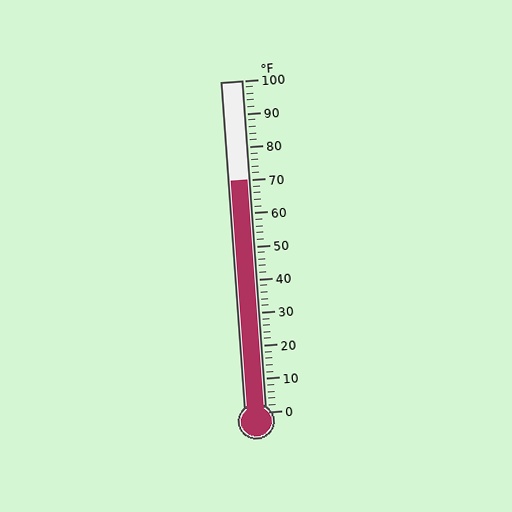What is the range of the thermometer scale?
The thermometer scale ranges from 0°F to 100°F.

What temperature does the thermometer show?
The thermometer shows approximately 70°F.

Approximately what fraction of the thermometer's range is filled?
The thermometer is filled to approximately 70% of its range.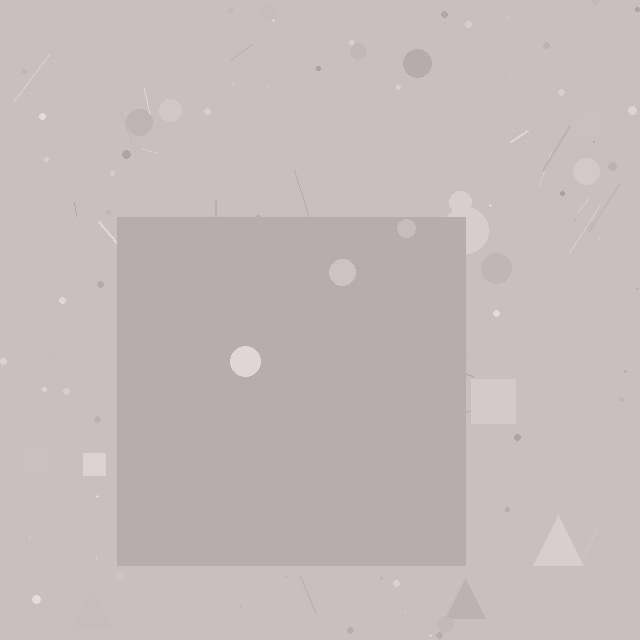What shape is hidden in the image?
A square is hidden in the image.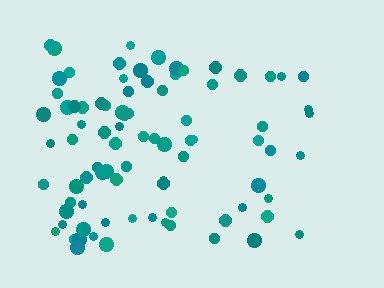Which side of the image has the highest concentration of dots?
The left.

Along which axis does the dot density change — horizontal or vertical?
Horizontal.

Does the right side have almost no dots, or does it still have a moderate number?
Still a moderate number, just noticeably fewer than the left.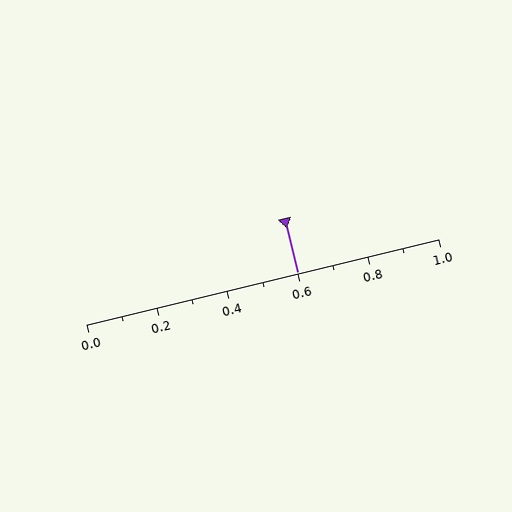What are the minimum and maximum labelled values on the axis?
The axis runs from 0.0 to 1.0.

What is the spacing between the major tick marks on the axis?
The major ticks are spaced 0.2 apart.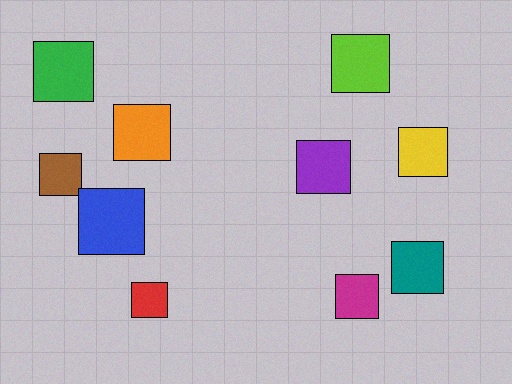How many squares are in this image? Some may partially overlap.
There are 10 squares.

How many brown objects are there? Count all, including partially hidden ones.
There is 1 brown object.